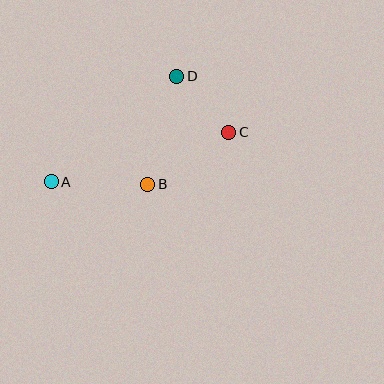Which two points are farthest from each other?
Points A and C are farthest from each other.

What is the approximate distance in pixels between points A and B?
The distance between A and B is approximately 97 pixels.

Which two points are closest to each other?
Points C and D are closest to each other.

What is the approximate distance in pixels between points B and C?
The distance between B and C is approximately 96 pixels.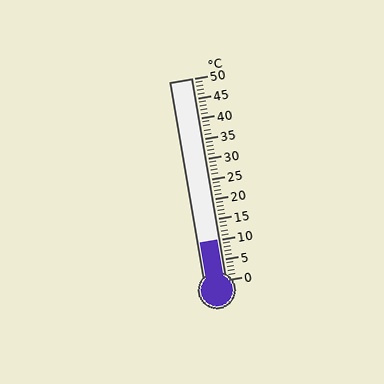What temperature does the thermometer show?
The thermometer shows approximately 10°C.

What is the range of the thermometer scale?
The thermometer scale ranges from 0°C to 50°C.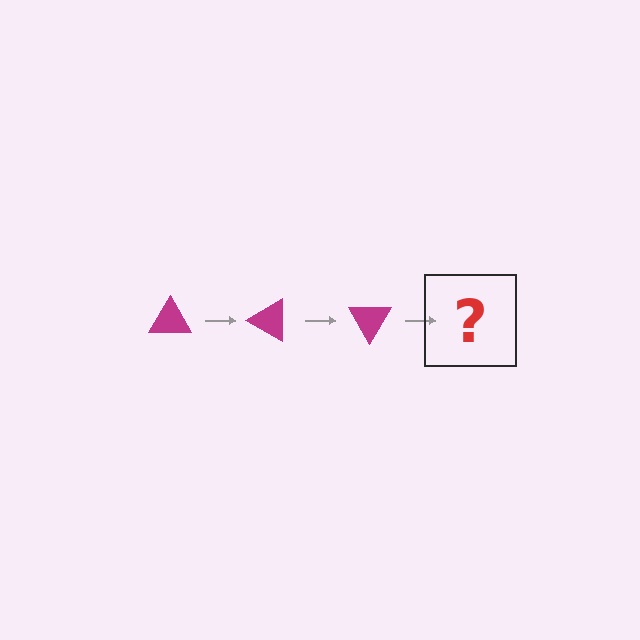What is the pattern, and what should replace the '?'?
The pattern is that the triangle rotates 30 degrees each step. The '?' should be a magenta triangle rotated 90 degrees.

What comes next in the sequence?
The next element should be a magenta triangle rotated 90 degrees.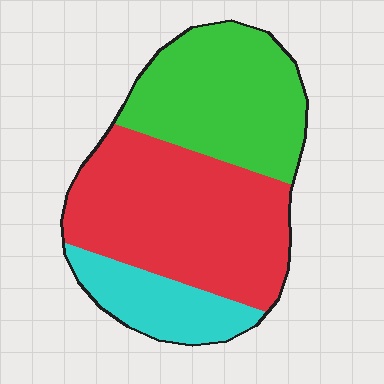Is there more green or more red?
Red.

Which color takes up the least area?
Cyan, at roughly 15%.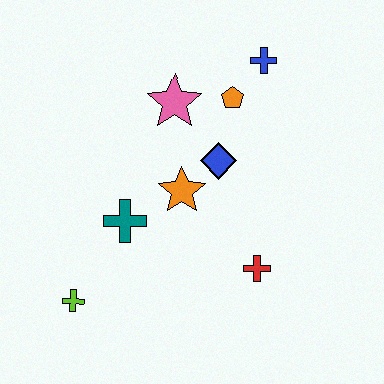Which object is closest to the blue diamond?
The orange star is closest to the blue diamond.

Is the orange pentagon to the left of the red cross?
Yes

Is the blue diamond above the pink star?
No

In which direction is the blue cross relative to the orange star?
The blue cross is above the orange star.